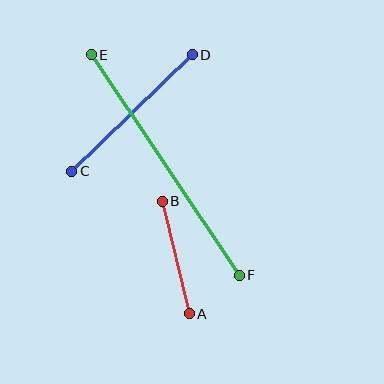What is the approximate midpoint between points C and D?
The midpoint is at approximately (132, 113) pixels.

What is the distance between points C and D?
The distance is approximately 168 pixels.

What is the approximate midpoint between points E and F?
The midpoint is at approximately (165, 165) pixels.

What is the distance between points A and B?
The distance is approximately 116 pixels.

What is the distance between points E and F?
The distance is approximately 266 pixels.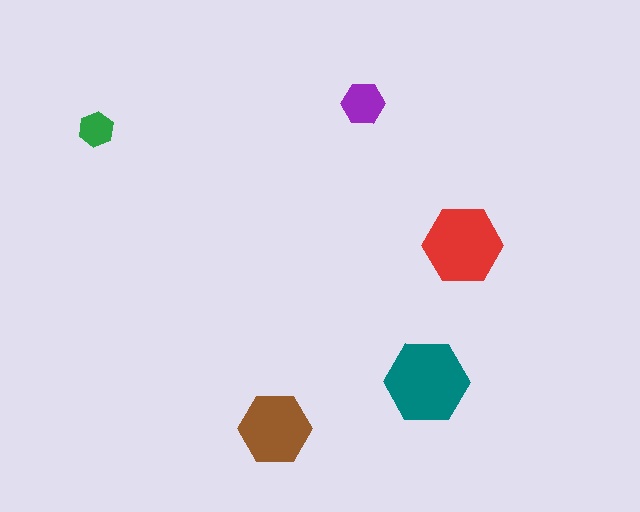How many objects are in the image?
There are 5 objects in the image.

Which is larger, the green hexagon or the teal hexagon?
The teal one.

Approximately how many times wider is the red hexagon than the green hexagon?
About 2 times wider.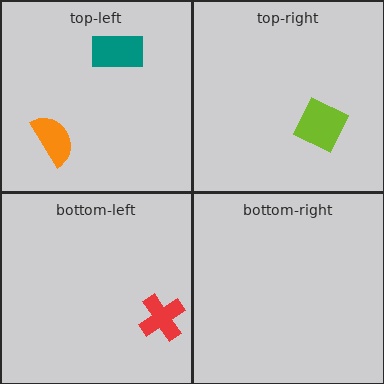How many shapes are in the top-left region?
2.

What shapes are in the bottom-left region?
The red cross.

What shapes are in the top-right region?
The lime diamond.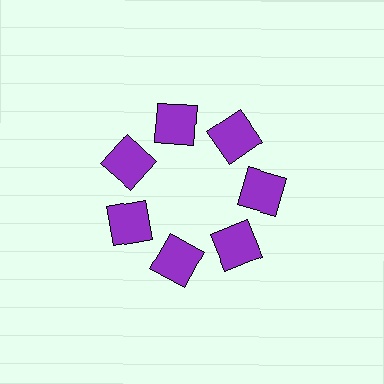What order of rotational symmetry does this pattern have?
This pattern has 7-fold rotational symmetry.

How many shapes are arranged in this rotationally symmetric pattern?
There are 14 shapes, arranged in 7 groups of 2.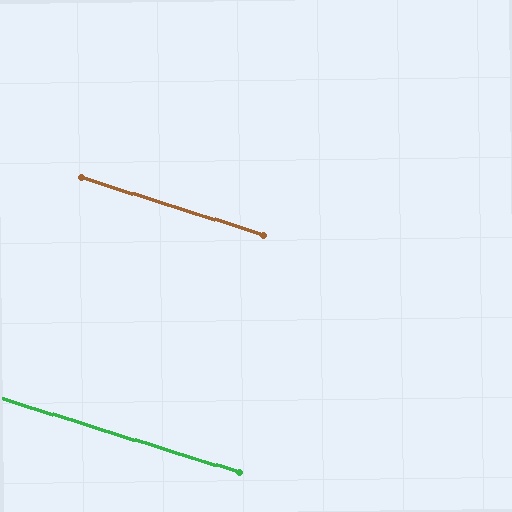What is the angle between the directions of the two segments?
Approximately 0 degrees.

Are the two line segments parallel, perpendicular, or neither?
Parallel — their directions differ by only 0.4°.